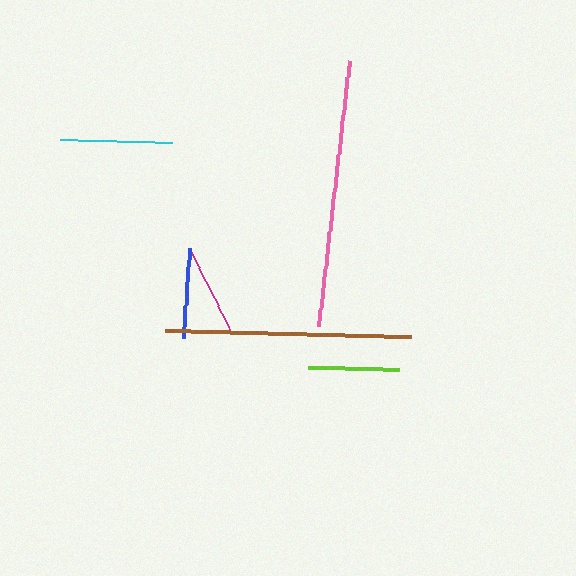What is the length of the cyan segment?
The cyan segment is approximately 112 pixels long.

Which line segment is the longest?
The pink line is the longest at approximately 267 pixels.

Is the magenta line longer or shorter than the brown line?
The brown line is longer than the magenta line.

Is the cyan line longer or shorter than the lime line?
The cyan line is longer than the lime line.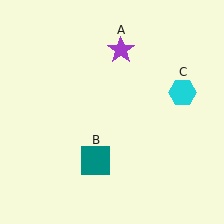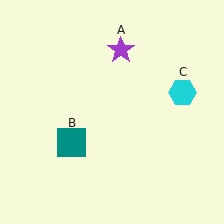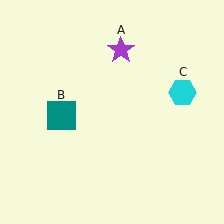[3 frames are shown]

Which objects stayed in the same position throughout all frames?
Purple star (object A) and cyan hexagon (object C) remained stationary.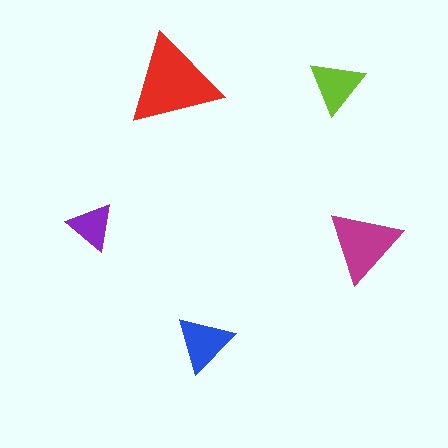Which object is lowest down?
The blue triangle is bottommost.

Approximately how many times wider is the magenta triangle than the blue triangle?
About 1.5 times wider.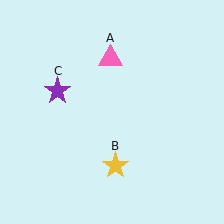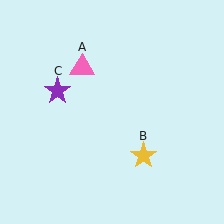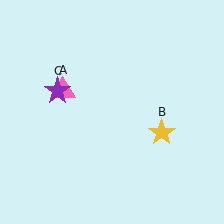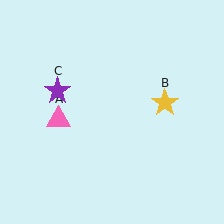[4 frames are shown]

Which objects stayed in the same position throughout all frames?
Purple star (object C) remained stationary.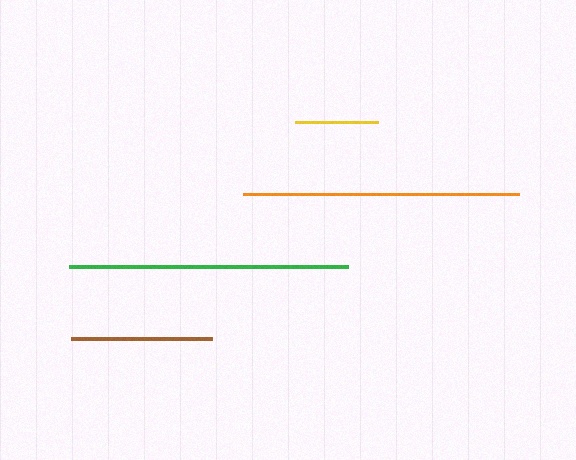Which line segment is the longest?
The green line is the longest at approximately 278 pixels.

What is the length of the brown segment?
The brown segment is approximately 141 pixels long.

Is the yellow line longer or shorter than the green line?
The green line is longer than the yellow line.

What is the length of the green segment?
The green segment is approximately 278 pixels long.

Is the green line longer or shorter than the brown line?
The green line is longer than the brown line.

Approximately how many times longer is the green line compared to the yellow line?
The green line is approximately 3.4 times the length of the yellow line.